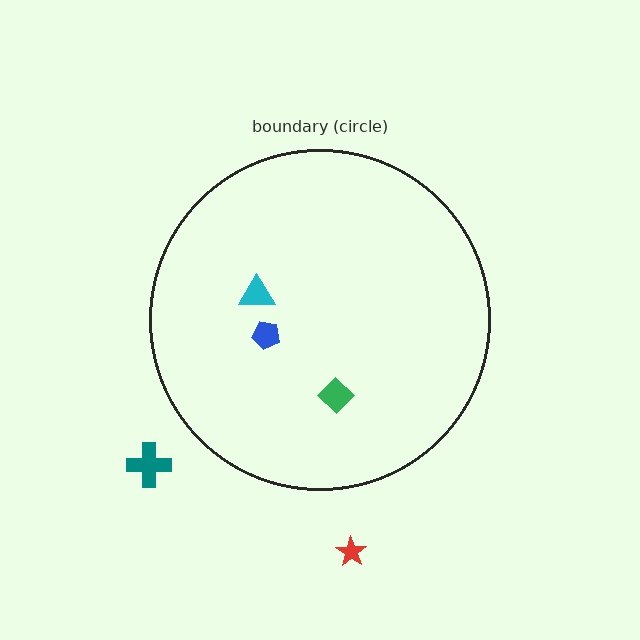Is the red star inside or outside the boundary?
Outside.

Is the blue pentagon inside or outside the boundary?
Inside.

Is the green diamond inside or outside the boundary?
Inside.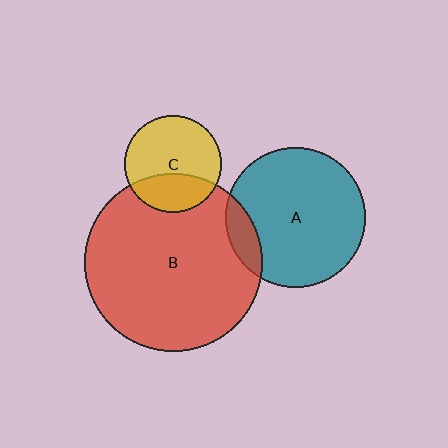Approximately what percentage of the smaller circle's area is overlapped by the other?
Approximately 35%.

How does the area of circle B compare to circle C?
Approximately 3.4 times.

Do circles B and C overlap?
Yes.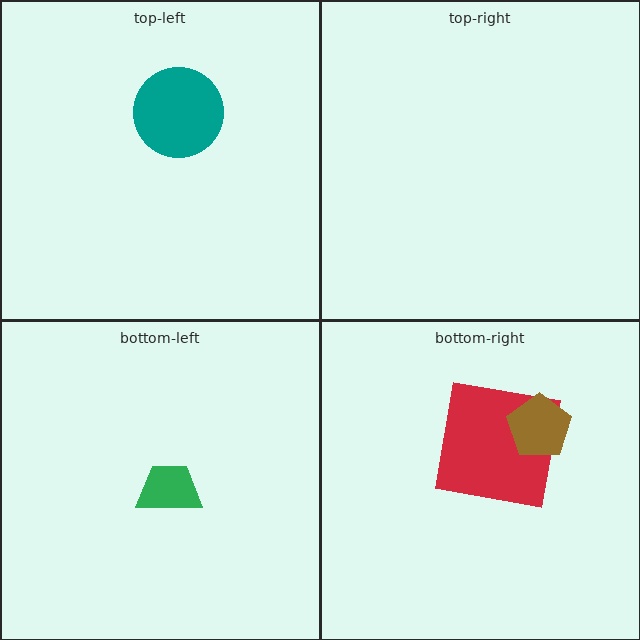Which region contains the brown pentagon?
The bottom-right region.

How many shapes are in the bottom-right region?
2.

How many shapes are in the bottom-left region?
1.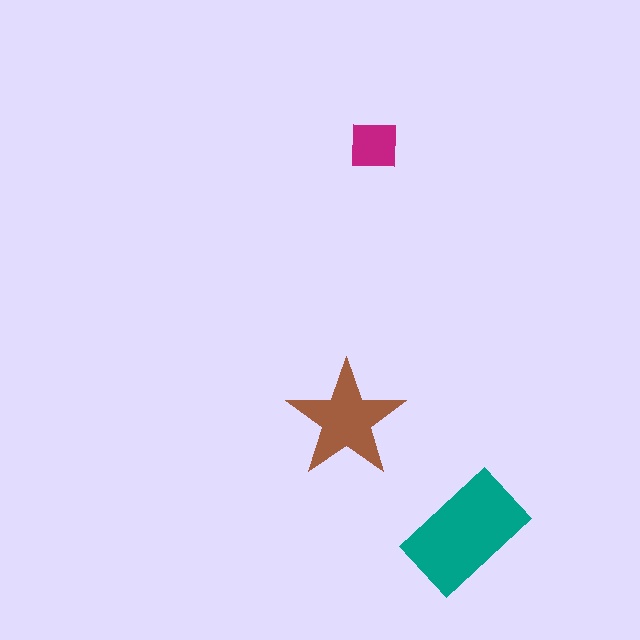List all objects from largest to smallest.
The teal rectangle, the brown star, the magenta square.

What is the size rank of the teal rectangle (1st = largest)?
1st.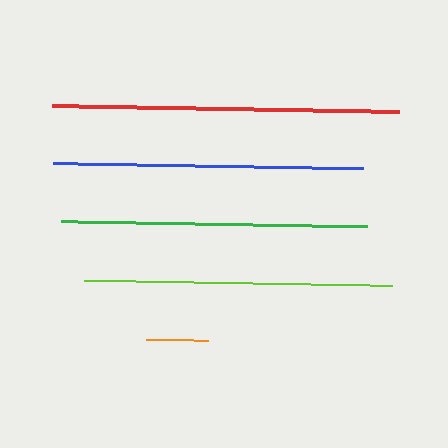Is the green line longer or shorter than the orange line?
The green line is longer than the orange line.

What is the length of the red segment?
The red segment is approximately 348 pixels long.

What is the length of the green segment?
The green segment is approximately 306 pixels long.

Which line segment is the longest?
The red line is the longest at approximately 348 pixels.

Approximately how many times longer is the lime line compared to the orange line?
The lime line is approximately 5.0 times the length of the orange line.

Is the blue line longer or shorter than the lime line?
The blue line is longer than the lime line.